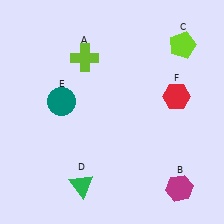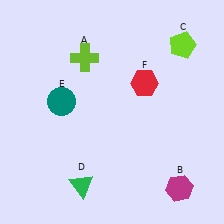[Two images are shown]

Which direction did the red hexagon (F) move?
The red hexagon (F) moved left.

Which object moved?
The red hexagon (F) moved left.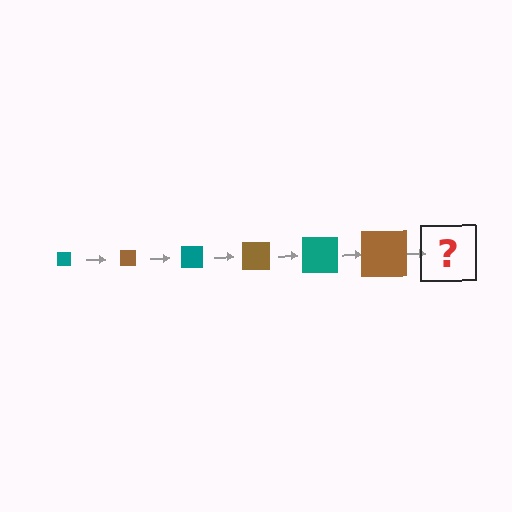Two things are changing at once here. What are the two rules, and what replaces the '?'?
The two rules are that the square grows larger each step and the color cycles through teal and brown. The '?' should be a teal square, larger than the previous one.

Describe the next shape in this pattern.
It should be a teal square, larger than the previous one.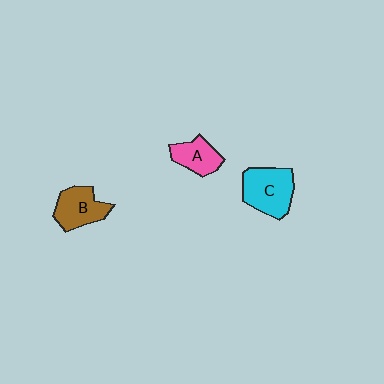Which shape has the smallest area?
Shape A (pink).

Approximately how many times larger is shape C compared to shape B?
Approximately 1.2 times.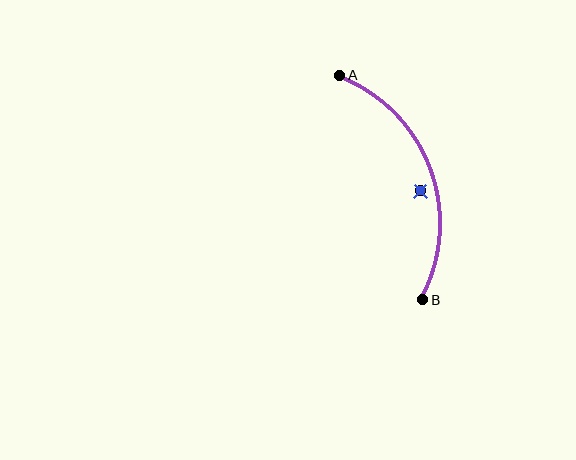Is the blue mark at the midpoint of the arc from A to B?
No — the blue mark does not lie on the arc at all. It sits slightly inside the curve.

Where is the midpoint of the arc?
The arc midpoint is the point on the curve farthest from the straight line joining A and B. It sits to the right of that line.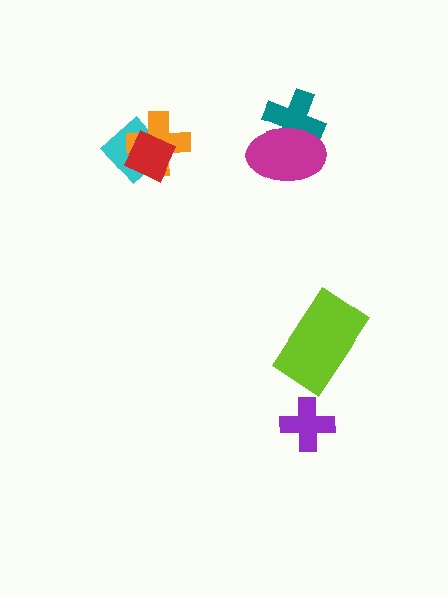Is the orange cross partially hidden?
Yes, it is partially covered by another shape.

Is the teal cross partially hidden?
Yes, it is partially covered by another shape.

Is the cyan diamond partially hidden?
Yes, it is partially covered by another shape.